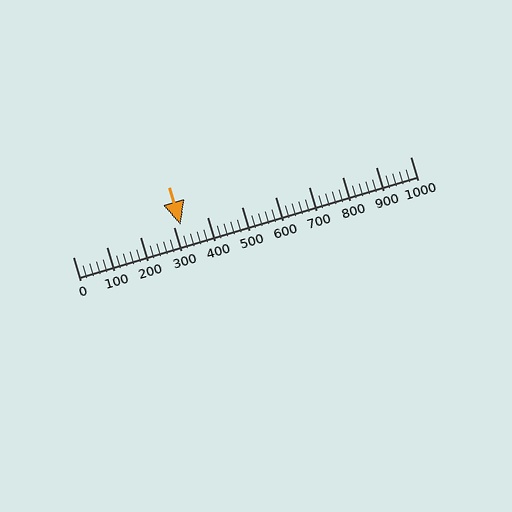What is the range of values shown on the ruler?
The ruler shows values from 0 to 1000.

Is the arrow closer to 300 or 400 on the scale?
The arrow is closer to 300.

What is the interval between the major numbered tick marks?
The major tick marks are spaced 100 units apart.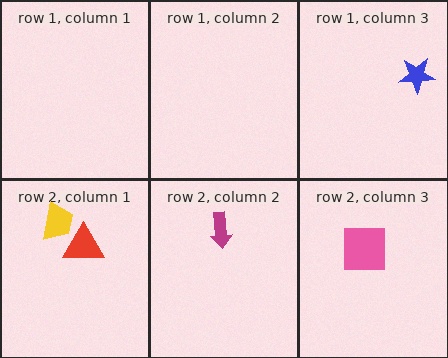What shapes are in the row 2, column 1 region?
The red triangle, the yellow trapezoid.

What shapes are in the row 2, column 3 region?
The pink square.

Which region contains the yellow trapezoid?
The row 2, column 1 region.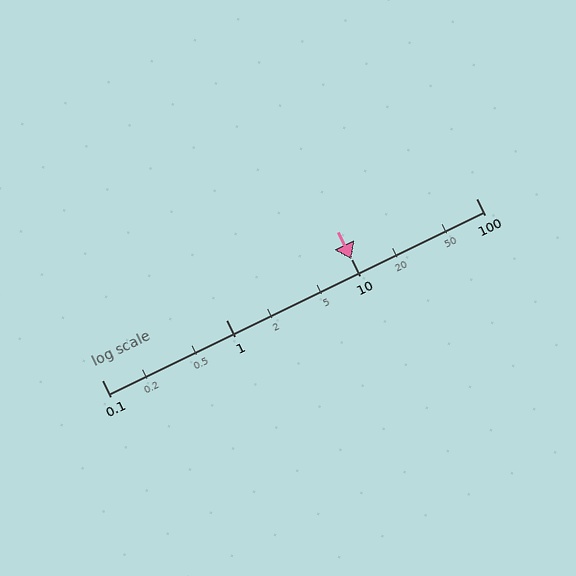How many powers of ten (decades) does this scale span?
The scale spans 3 decades, from 0.1 to 100.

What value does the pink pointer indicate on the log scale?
The pointer indicates approximately 10.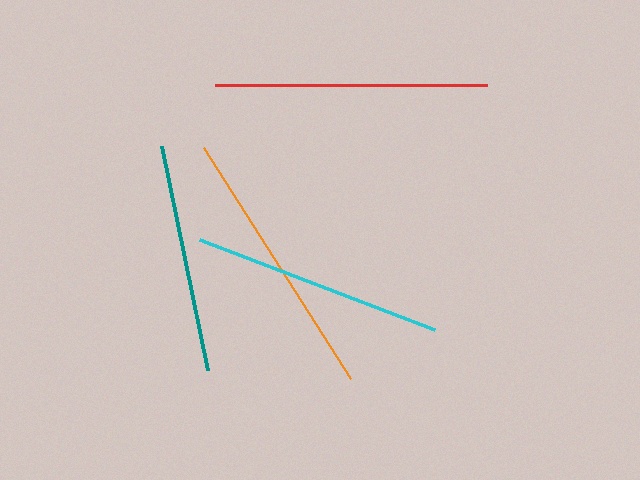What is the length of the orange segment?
The orange segment is approximately 274 pixels long.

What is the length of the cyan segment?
The cyan segment is approximately 252 pixels long.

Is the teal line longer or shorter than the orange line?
The orange line is longer than the teal line.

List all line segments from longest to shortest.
From longest to shortest: orange, red, cyan, teal.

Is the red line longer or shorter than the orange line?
The orange line is longer than the red line.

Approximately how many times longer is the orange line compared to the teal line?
The orange line is approximately 1.2 times the length of the teal line.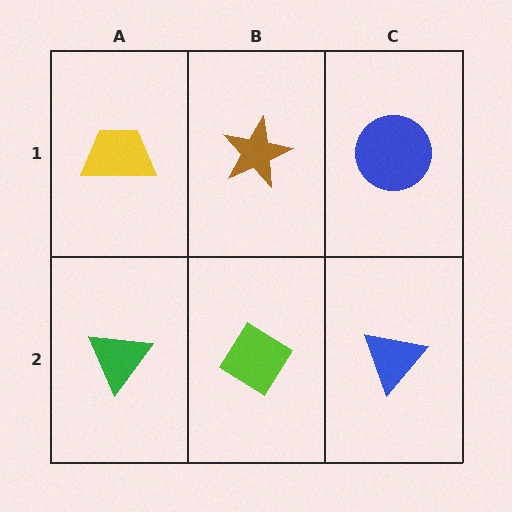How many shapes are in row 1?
3 shapes.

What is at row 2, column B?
A lime diamond.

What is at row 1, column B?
A brown star.